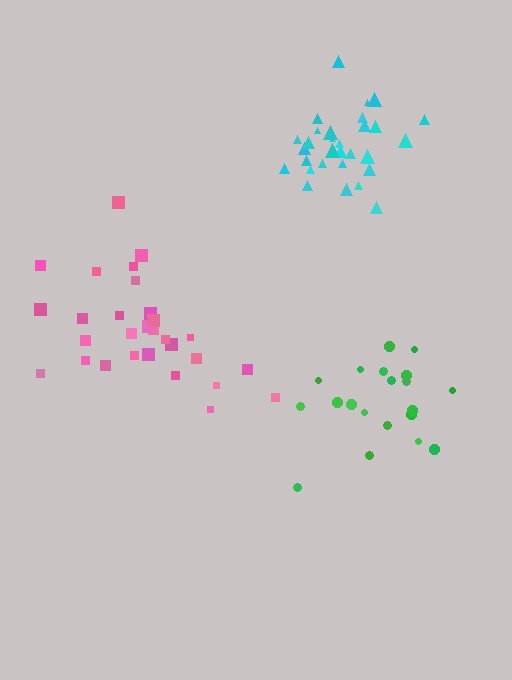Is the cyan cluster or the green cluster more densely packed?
Cyan.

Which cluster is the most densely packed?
Cyan.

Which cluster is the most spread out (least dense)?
Pink.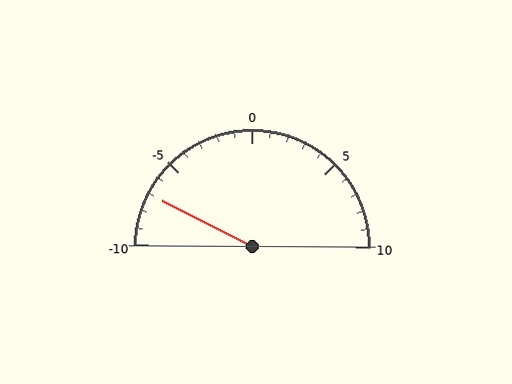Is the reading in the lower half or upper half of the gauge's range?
The reading is in the lower half of the range (-10 to 10).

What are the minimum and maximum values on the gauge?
The gauge ranges from -10 to 10.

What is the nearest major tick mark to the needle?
The nearest major tick mark is -5.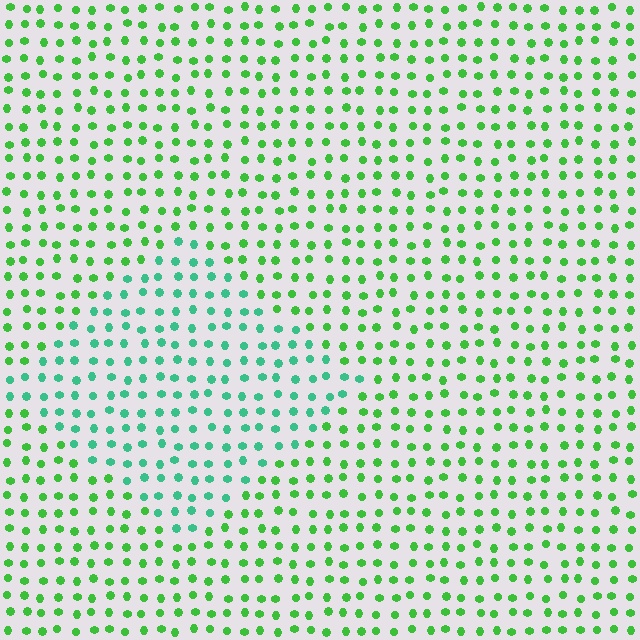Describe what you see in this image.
The image is filled with small green elements in a uniform arrangement. A diamond-shaped region is visible where the elements are tinted to a slightly different hue, forming a subtle color boundary.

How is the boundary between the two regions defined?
The boundary is defined purely by a slight shift in hue (about 36 degrees). Spacing, size, and orientation are identical on both sides.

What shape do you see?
I see a diamond.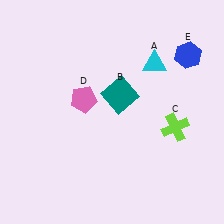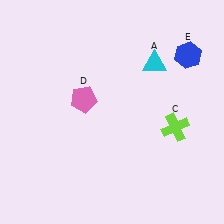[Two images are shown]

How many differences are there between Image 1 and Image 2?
There is 1 difference between the two images.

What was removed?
The teal square (B) was removed in Image 2.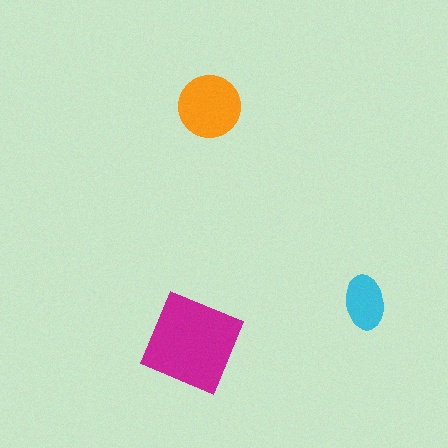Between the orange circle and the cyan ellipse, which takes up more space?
The orange circle.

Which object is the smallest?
The cyan ellipse.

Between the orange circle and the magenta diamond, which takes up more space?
The magenta diamond.